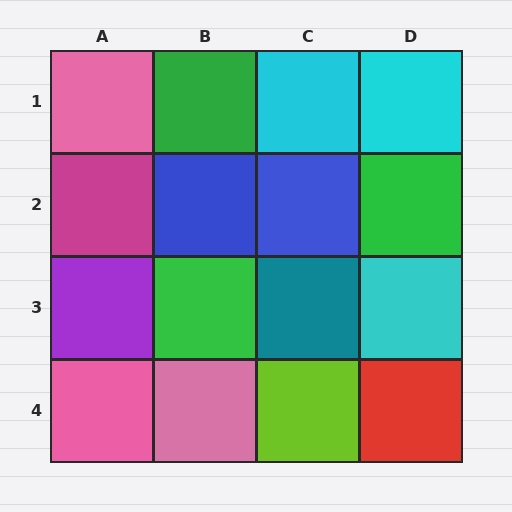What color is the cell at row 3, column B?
Green.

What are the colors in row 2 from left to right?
Magenta, blue, blue, green.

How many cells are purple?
1 cell is purple.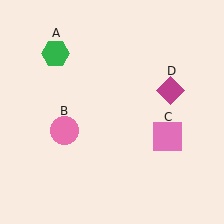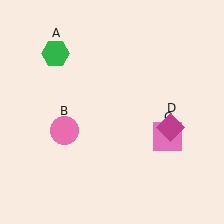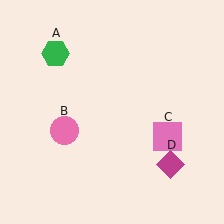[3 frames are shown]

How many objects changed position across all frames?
1 object changed position: magenta diamond (object D).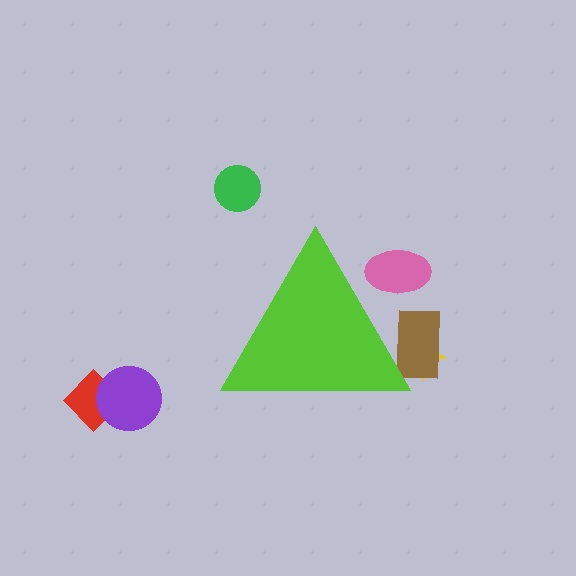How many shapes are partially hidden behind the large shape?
3 shapes are partially hidden.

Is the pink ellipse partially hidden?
Yes, the pink ellipse is partially hidden behind the lime triangle.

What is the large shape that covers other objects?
A lime triangle.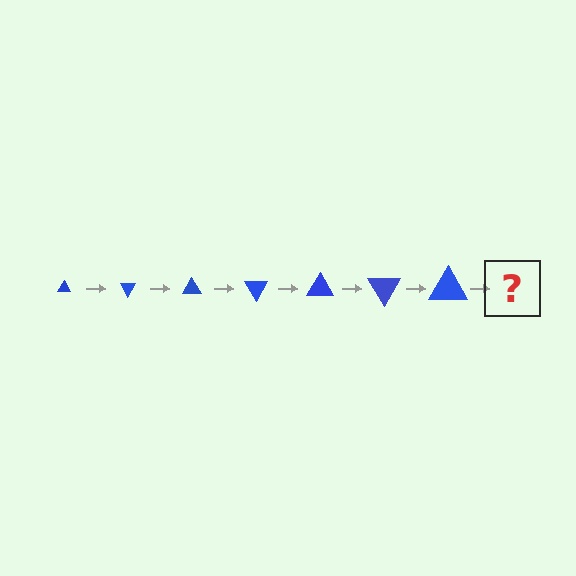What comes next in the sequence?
The next element should be a triangle, larger than the previous one and rotated 420 degrees from the start.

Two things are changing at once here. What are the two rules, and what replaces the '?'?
The two rules are that the triangle grows larger each step and it rotates 60 degrees each step. The '?' should be a triangle, larger than the previous one and rotated 420 degrees from the start.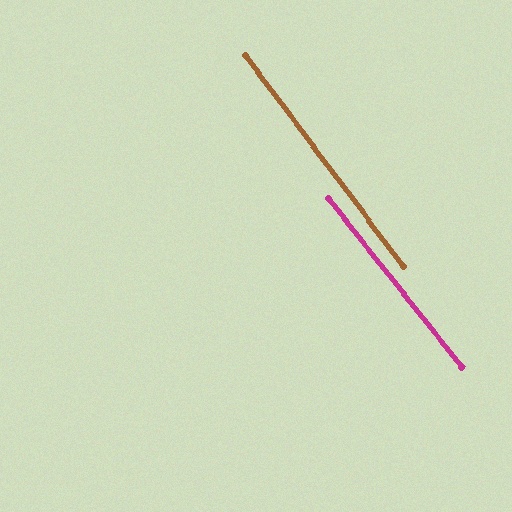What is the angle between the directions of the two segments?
Approximately 1 degree.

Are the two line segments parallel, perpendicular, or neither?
Parallel — their directions differ by only 1.3°.